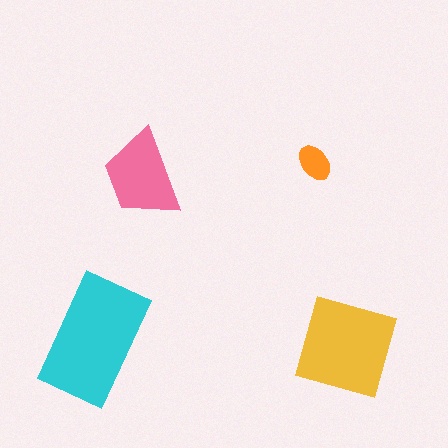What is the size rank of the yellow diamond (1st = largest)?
2nd.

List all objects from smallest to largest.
The orange ellipse, the pink trapezoid, the yellow diamond, the cyan rectangle.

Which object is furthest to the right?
The yellow diamond is rightmost.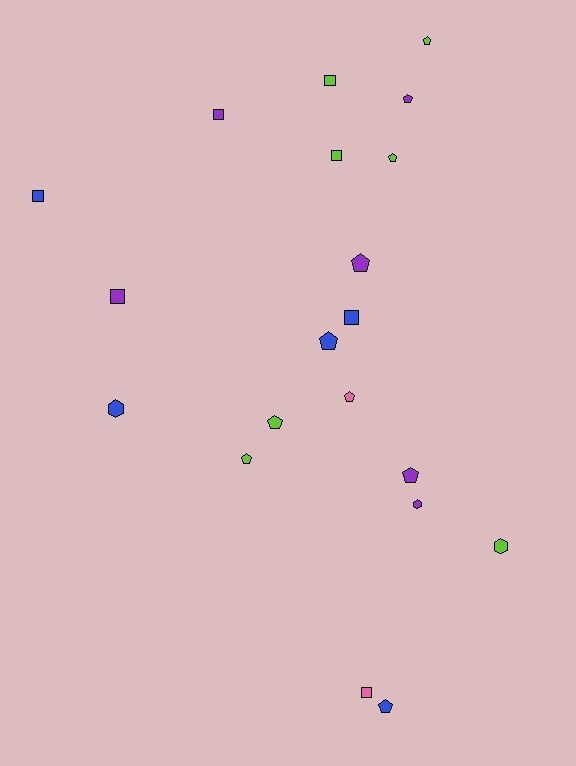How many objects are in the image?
There are 20 objects.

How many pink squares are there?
There is 1 pink square.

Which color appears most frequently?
Lime, with 7 objects.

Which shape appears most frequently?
Pentagon, with 10 objects.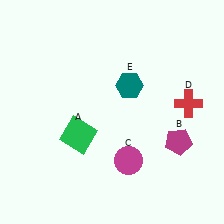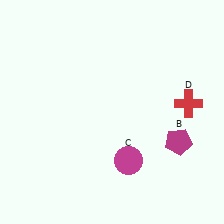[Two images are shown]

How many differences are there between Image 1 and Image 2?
There are 2 differences between the two images.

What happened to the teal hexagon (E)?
The teal hexagon (E) was removed in Image 2. It was in the top-right area of Image 1.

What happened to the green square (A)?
The green square (A) was removed in Image 2. It was in the bottom-left area of Image 1.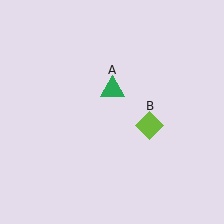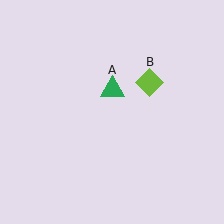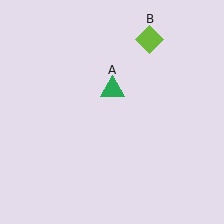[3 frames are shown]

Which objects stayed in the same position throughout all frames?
Green triangle (object A) remained stationary.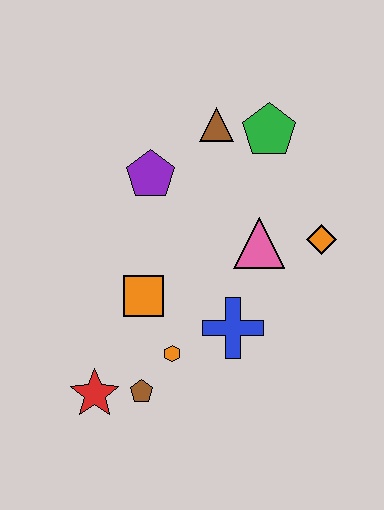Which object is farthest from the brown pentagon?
The green pentagon is farthest from the brown pentagon.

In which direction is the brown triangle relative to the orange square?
The brown triangle is above the orange square.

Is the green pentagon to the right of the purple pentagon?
Yes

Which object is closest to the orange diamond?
The pink triangle is closest to the orange diamond.